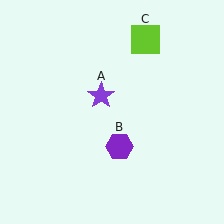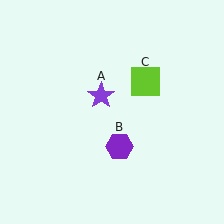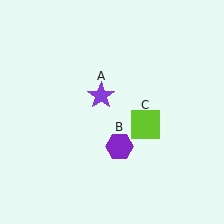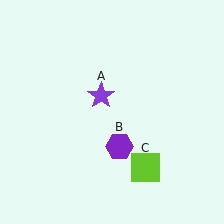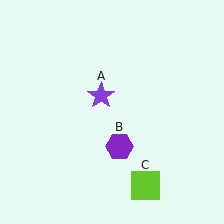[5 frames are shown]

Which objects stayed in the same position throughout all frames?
Purple star (object A) and purple hexagon (object B) remained stationary.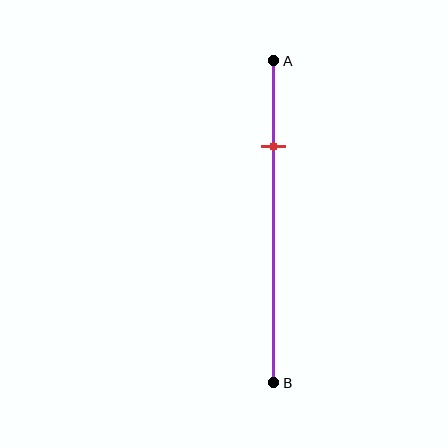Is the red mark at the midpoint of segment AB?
No, the mark is at about 25% from A, not at the 50% midpoint.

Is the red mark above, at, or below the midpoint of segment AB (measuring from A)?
The red mark is above the midpoint of segment AB.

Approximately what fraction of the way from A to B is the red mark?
The red mark is approximately 25% of the way from A to B.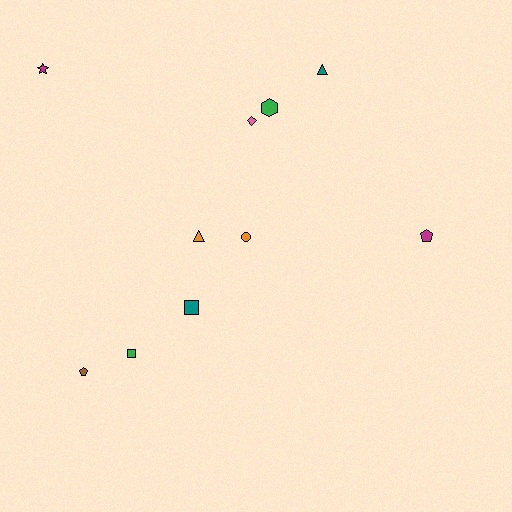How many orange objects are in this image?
There are 2 orange objects.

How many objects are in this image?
There are 10 objects.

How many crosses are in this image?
There are no crosses.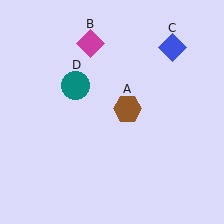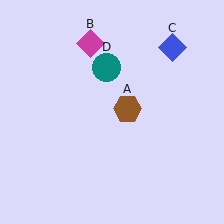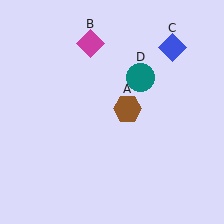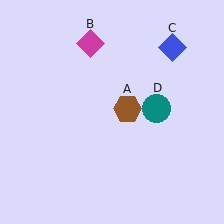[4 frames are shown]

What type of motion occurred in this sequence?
The teal circle (object D) rotated clockwise around the center of the scene.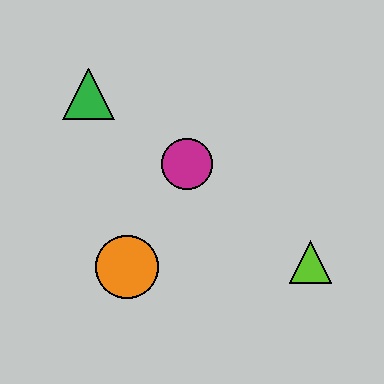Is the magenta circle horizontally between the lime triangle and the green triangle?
Yes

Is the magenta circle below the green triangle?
Yes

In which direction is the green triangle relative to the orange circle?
The green triangle is above the orange circle.